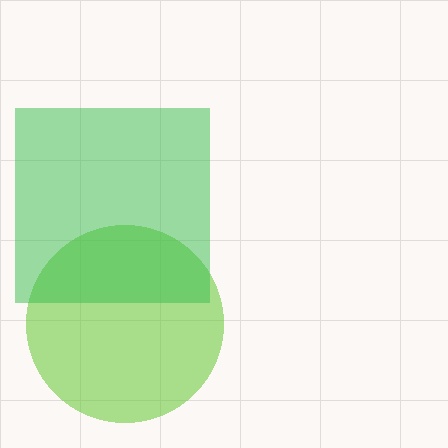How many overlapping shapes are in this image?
There are 2 overlapping shapes in the image.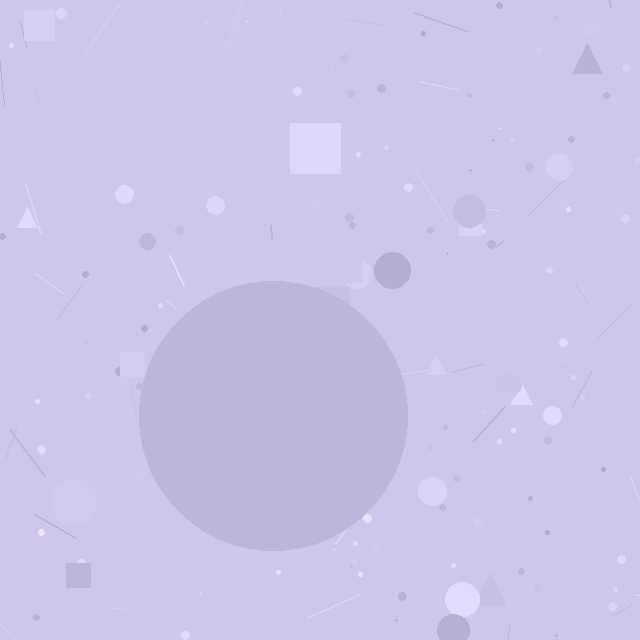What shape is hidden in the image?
A circle is hidden in the image.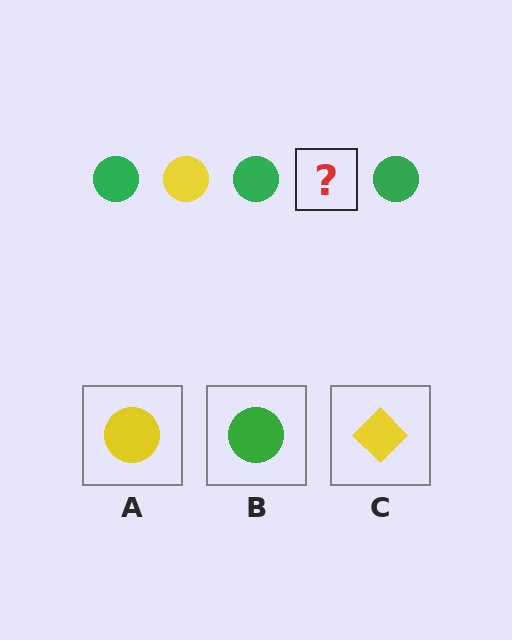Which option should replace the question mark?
Option A.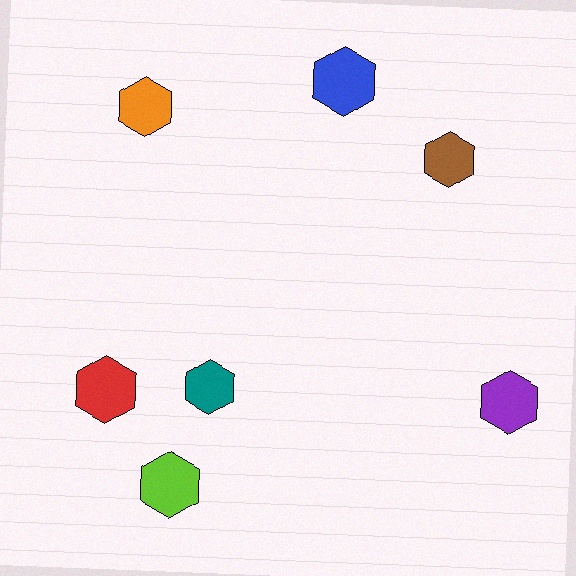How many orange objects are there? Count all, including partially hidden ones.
There is 1 orange object.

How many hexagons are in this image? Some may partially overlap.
There are 7 hexagons.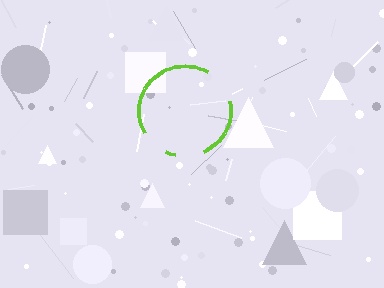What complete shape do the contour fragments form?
The contour fragments form a circle.